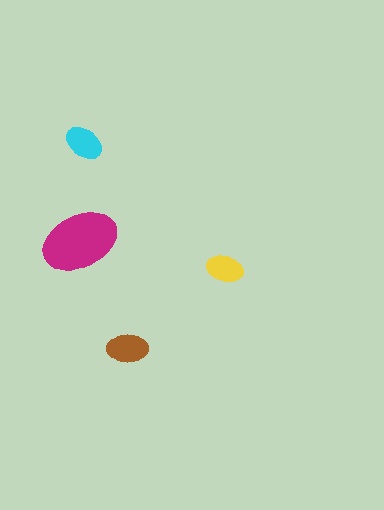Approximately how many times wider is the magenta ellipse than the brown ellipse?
About 2 times wider.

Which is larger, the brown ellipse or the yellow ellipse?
The brown one.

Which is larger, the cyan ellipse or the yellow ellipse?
The cyan one.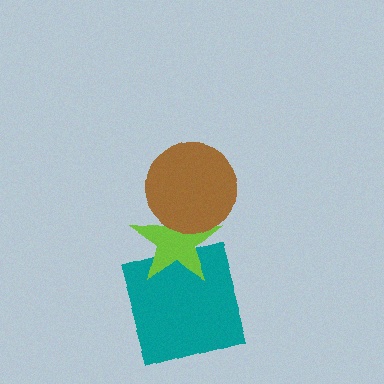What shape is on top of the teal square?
The lime star is on top of the teal square.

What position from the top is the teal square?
The teal square is 3rd from the top.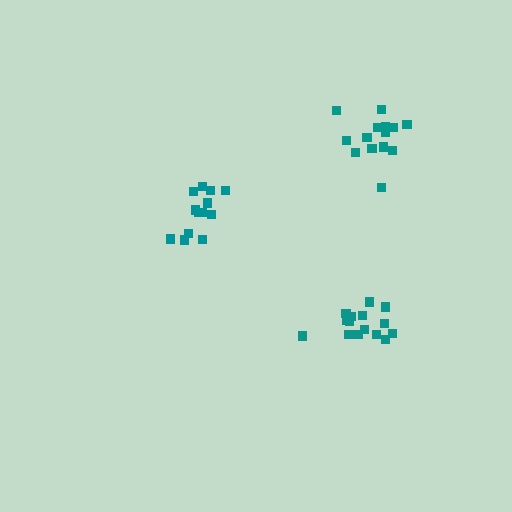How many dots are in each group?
Group 1: 13 dots, Group 2: 16 dots, Group 3: 14 dots (43 total).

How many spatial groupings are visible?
There are 3 spatial groupings.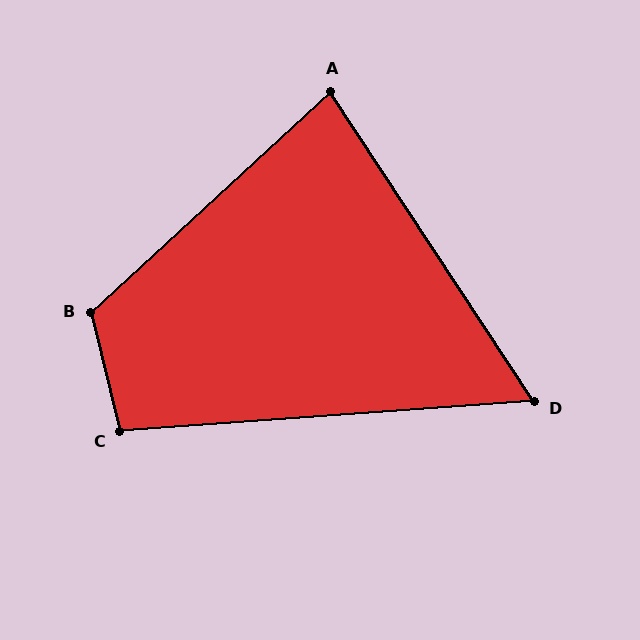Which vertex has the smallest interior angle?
D, at approximately 61 degrees.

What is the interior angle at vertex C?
Approximately 99 degrees (obtuse).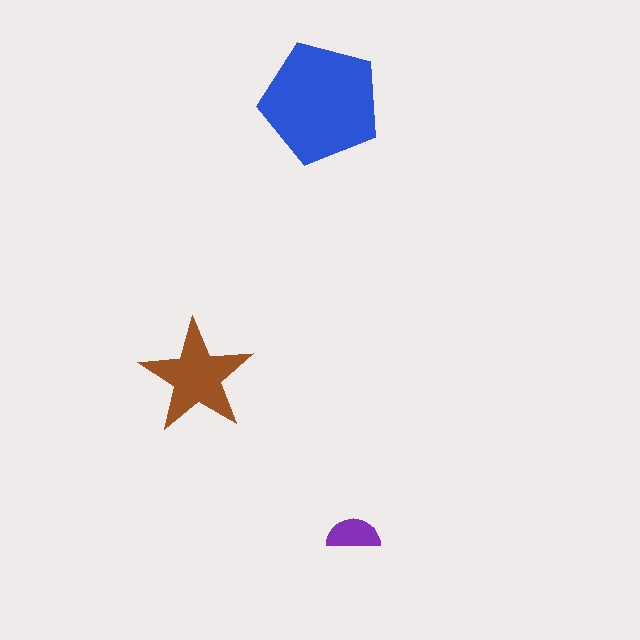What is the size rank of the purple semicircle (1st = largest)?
3rd.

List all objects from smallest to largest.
The purple semicircle, the brown star, the blue pentagon.